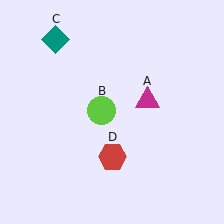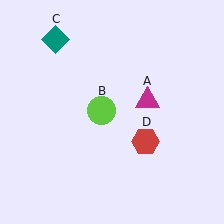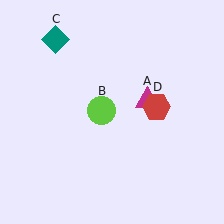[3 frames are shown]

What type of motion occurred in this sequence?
The red hexagon (object D) rotated counterclockwise around the center of the scene.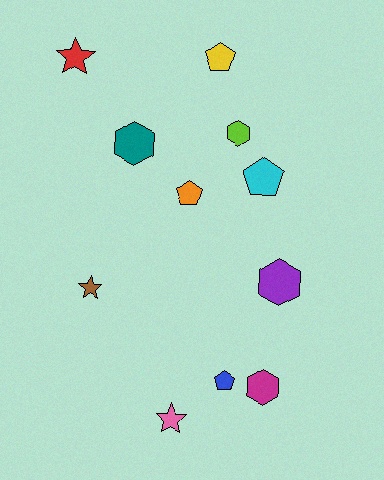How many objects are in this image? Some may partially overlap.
There are 11 objects.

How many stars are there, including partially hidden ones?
There are 3 stars.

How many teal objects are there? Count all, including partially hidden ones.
There is 1 teal object.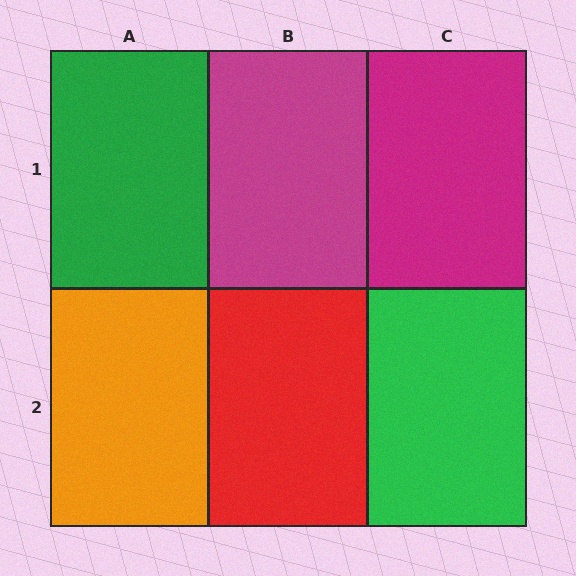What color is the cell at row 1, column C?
Magenta.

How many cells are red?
1 cell is red.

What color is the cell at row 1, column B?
Magenta.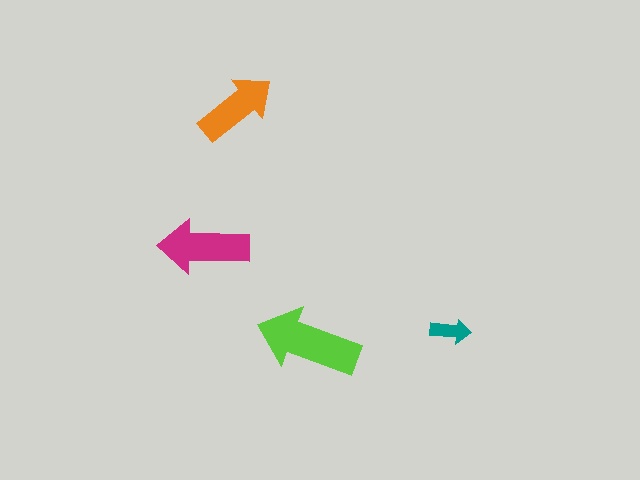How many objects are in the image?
There are 4 objects in the image.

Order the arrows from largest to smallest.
the lime one, the magenta one, the orange one, the teal one.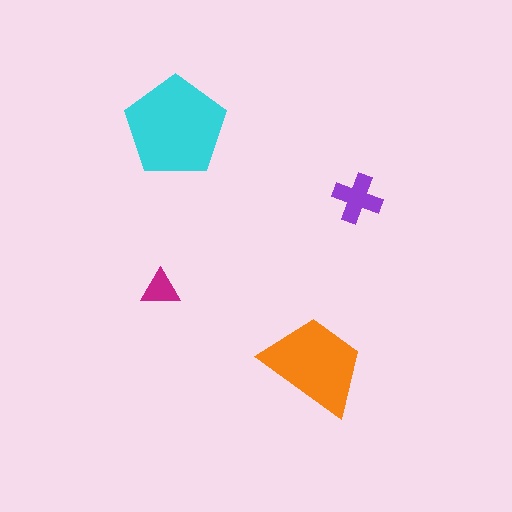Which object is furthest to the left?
The magenta triangle is leftmost.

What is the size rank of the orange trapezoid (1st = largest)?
2nd.